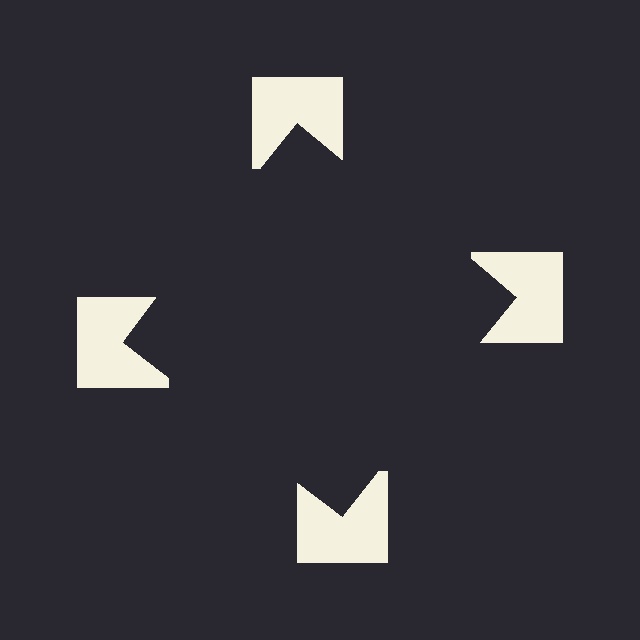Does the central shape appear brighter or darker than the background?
It typically appears slightly darker than the background, even though no actual brightness change is drawn.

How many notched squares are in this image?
There are 4 — one at each vertex of the illusory square.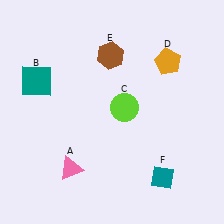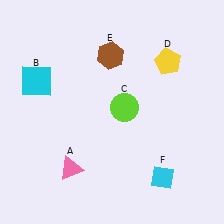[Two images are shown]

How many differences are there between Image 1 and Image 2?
There are 3 differences between the two images.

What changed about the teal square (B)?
In Image 1, B is teal. In Image 2, it changed to cyan.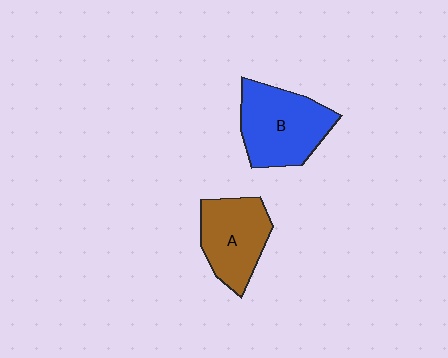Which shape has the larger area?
Shape B (blue).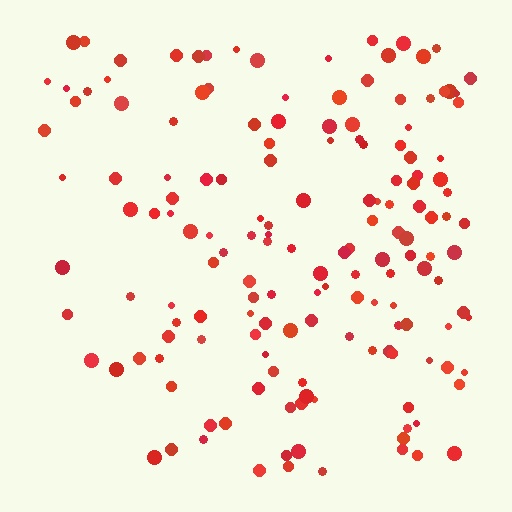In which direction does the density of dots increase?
From left to right, with the right side densest.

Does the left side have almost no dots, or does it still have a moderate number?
Still a moderate number, just noticeably fewer than the right.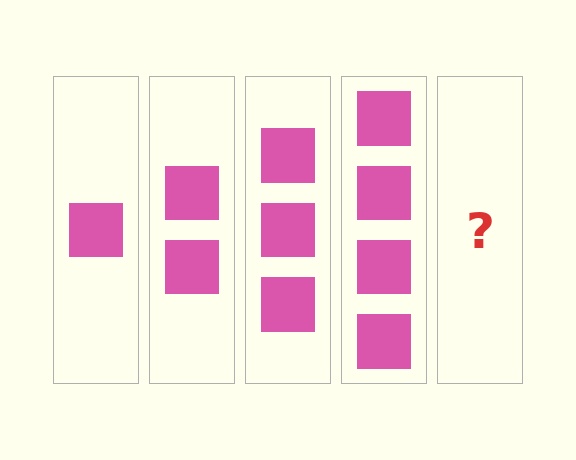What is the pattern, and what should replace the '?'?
The pattern is that each step adds one more square. The '?' should be 5 squares.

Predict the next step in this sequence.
The next step is 5 squares.